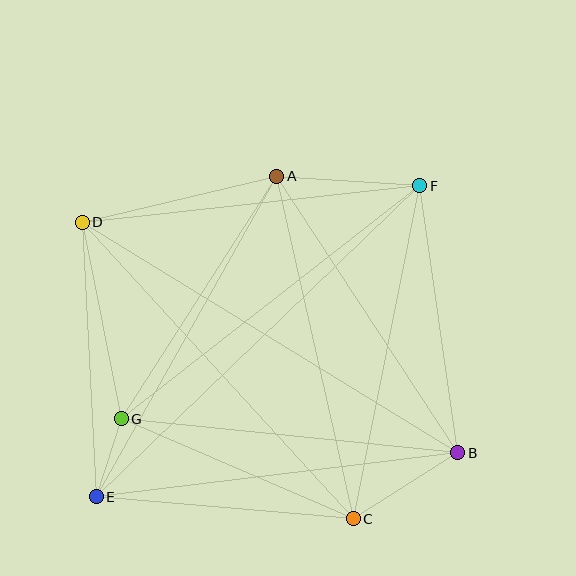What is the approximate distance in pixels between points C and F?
The distance between C and F is approximately 340 pixels.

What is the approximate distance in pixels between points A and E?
The distance between A and E is approximately 368 pixels.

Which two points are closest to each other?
Points E and G are closest to each other.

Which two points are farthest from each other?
Points E and F are farthest from each other.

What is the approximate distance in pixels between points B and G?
The distance between B and G is approximately 338 pixels.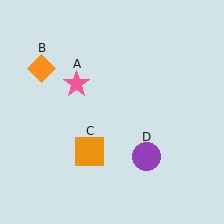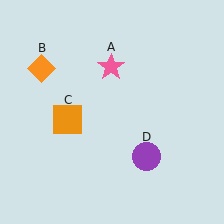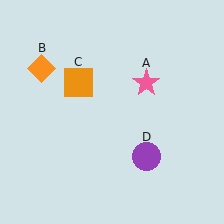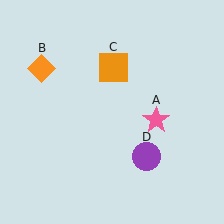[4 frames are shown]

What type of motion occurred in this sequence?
The pink star (object A), orange square (object C) rotated clockwise around the center of the scene.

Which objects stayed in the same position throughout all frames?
Orange diamond (object B) and purple circle (object D) remained stationary.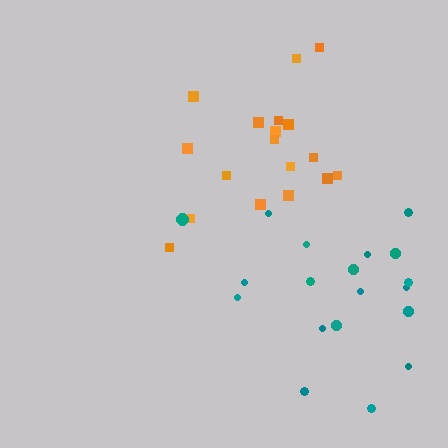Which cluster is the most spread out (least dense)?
Teal.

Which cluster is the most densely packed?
Orange.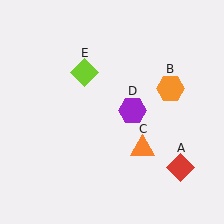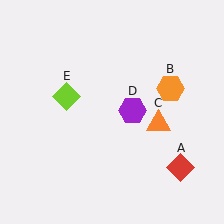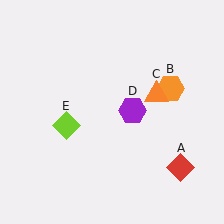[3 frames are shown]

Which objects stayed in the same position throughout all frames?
Red diamond (object A) and orange hexagon (object B) and purple hexagon (object D) remained stationary.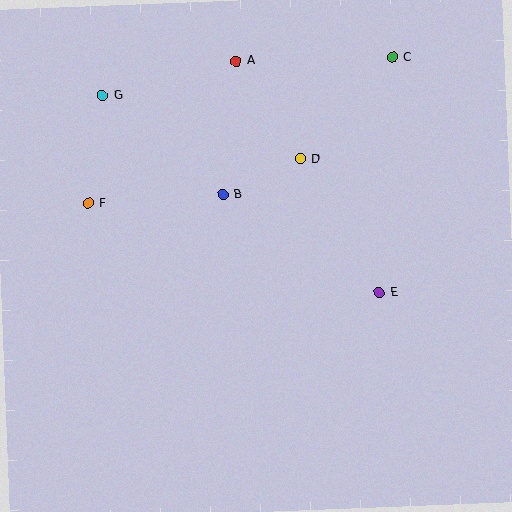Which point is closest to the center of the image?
Point B at (223, 195) is closest to the center.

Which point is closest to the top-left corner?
Point G is closest to the top-left corner.